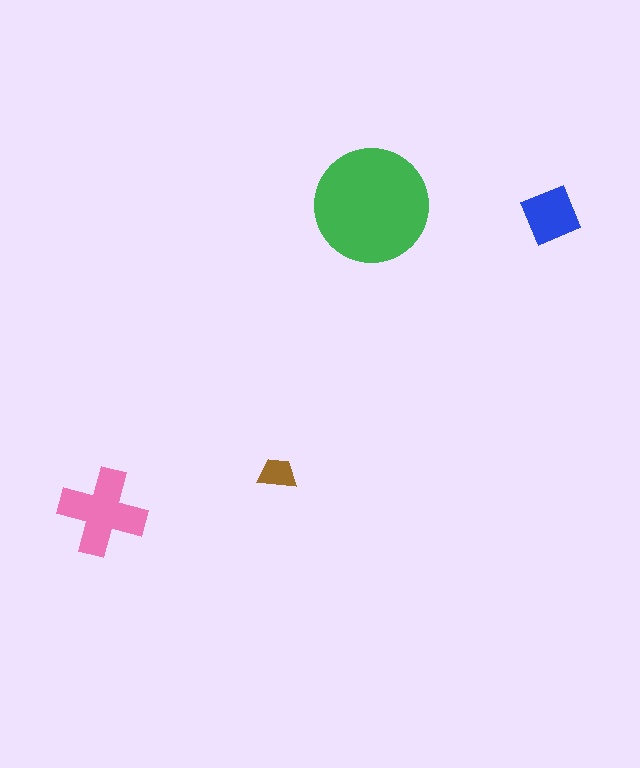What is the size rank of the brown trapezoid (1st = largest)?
4th.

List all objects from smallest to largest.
The brown trapezoid, the blue diamond, the pink cross, the green circle.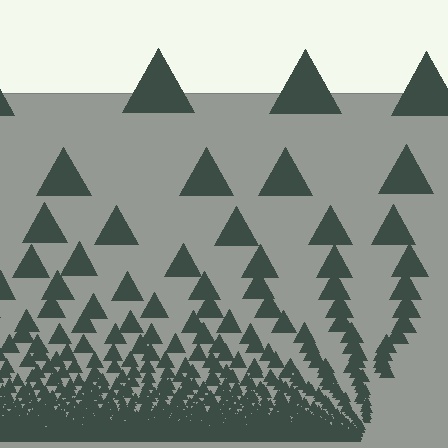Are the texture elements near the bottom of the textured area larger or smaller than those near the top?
Smaller. The gradient is inverted — elements near the bottom are smaller and denser.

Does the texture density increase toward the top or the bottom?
Density increases toward the bottom.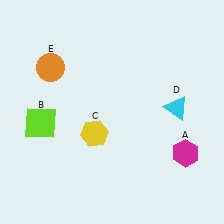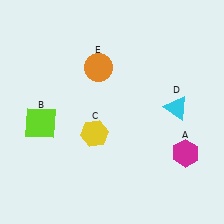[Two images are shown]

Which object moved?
The orange circle (E) moved right.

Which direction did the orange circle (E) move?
The orange circle (E) moved right.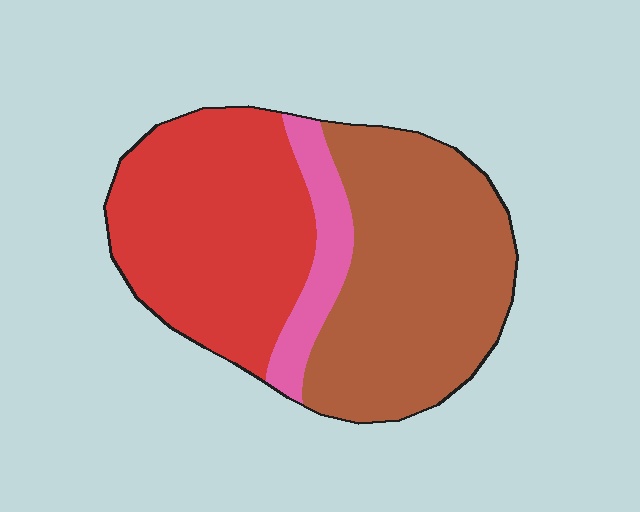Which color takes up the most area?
Brown, at roughly 45%.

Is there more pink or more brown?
Brown.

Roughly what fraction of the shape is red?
Red covers around 40% of the shape.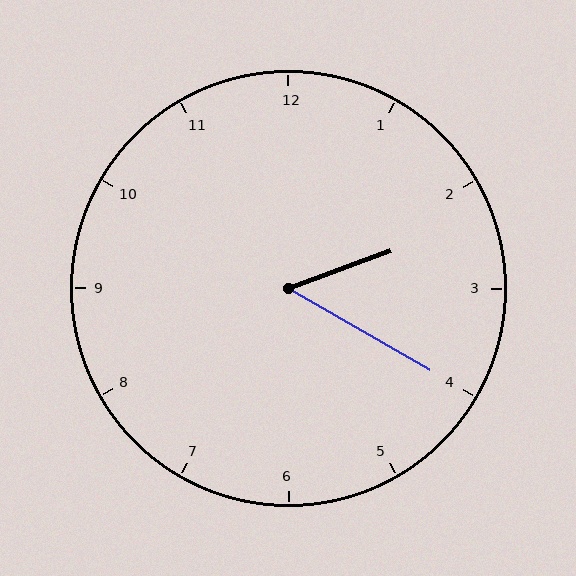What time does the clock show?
2:20.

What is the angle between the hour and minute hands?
Approximately 50 degrees.